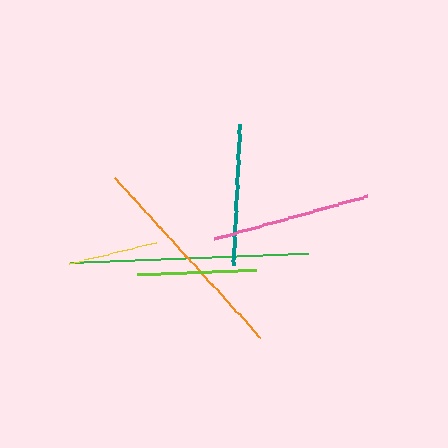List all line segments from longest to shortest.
From longest to shortest: green, orange, pink, teal, lime, yellow.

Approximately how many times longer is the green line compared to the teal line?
The green line is approximately 1.7 times the length of the teal line.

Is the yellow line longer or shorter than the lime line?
The lime line is longer than the yellow line.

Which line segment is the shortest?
The yellow line is the shortest at approximately 89 pixels.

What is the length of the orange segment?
The orange segment is approximately 215 pixels long.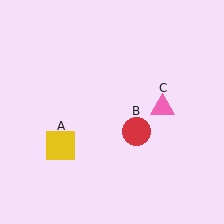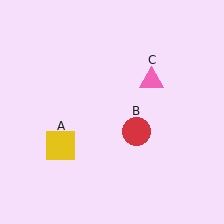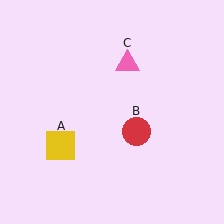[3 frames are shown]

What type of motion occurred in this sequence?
The pink triangle (object C) rotated counterclockwise around the center of the scene.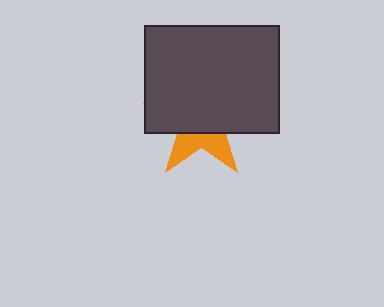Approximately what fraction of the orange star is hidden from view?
Roughly 67% of the orange star is hidden behind the dark gray rectangle.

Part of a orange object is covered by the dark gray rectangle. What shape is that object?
It is a star.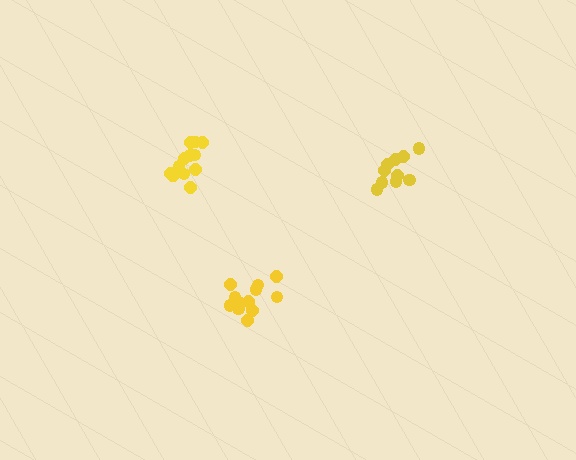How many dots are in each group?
Group 1: 10 dots, Group 2: 12 dots, Group 3: 13 dots (35 total).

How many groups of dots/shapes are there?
There are 3 groups.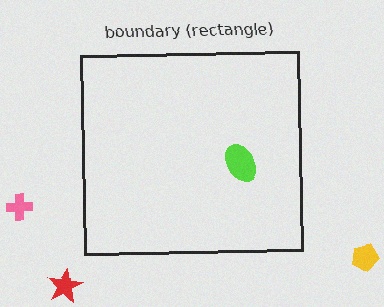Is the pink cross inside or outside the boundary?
Outside.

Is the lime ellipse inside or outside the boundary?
Inside.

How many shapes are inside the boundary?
1 inside, 3 outside.